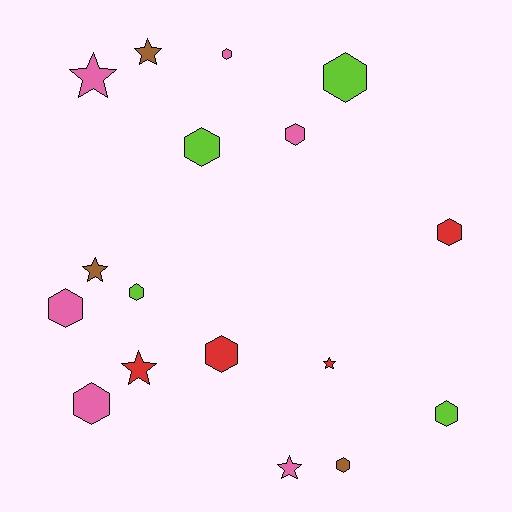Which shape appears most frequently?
Hexagon, with 11 objects.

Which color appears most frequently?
Pink, with 6 objects.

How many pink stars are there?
There are 2 pink stars.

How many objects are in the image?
There are 17 objects.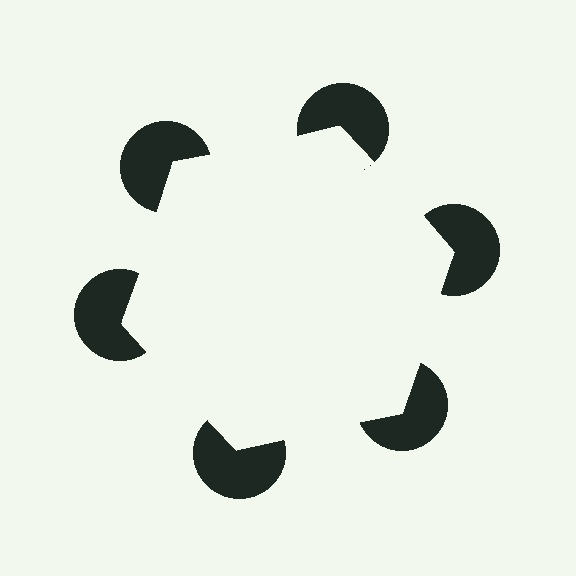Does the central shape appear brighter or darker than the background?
It typically appears slightly brighter than the background, even though no actual brightness change is drawn.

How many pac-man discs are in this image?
There are 6 — one at each vertex of the illusory hexagon.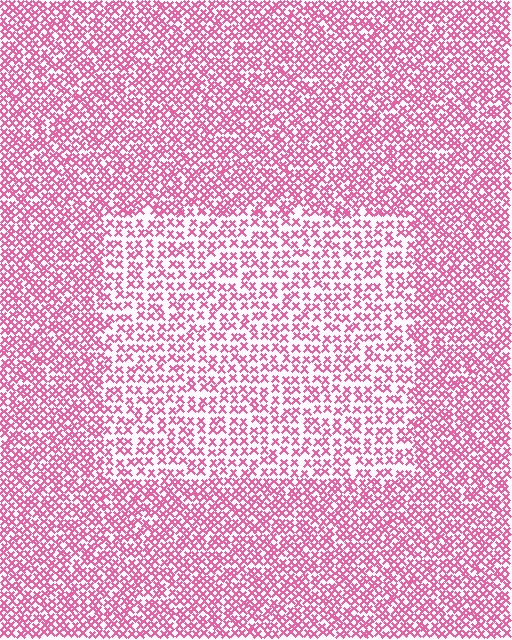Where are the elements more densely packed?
The elements are more densely packed outside the rectangle boundary.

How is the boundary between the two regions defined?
The boundary is defined by a change in element density (approximately 1.7x ratio). All elements are the same color, size, and shape.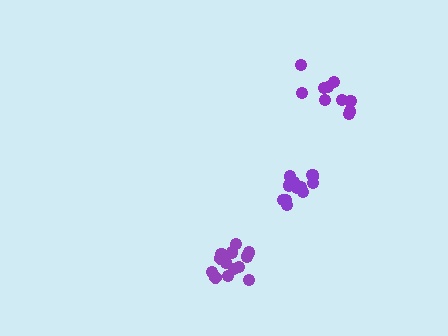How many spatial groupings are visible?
There are 3 spatial groupings.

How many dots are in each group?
Group 1: 12 dots, Group 2: 10 dots, Group 3: 13 dots (35 total).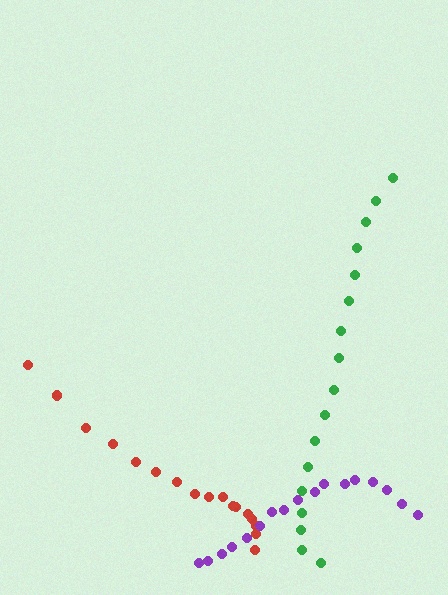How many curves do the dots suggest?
There are 3 distinct paths.